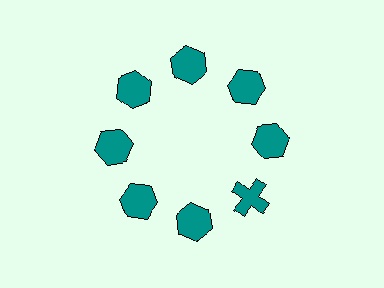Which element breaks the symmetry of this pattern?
The teal cross at roughly the 4 o'clock position breaks the symmetry. All other shapes are teal hexagons.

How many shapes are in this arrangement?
There are 8 shapes arranged in a ring pattern.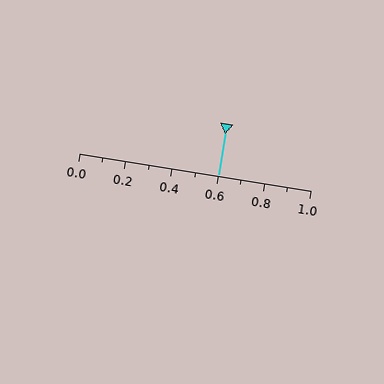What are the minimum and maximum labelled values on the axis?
The axis runs from 0.0 to 1.0.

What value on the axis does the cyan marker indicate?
The marker indicates approximately 0.6.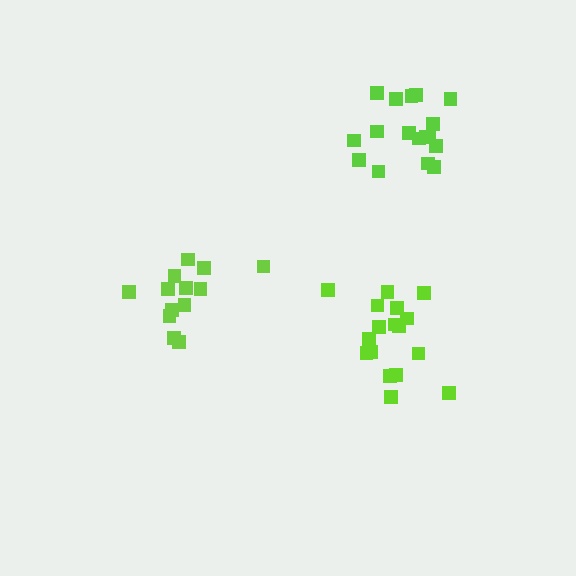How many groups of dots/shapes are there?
There are 3 groups.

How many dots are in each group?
Group 1: 17 dots, Group 2: 13 dots, Group 3: 17 dots (47 total).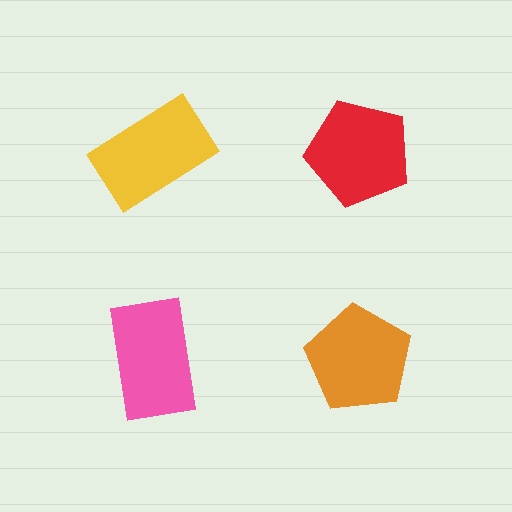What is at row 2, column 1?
A pink rectangle.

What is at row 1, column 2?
A red pentagon.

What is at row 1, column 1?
A yellow rectangle.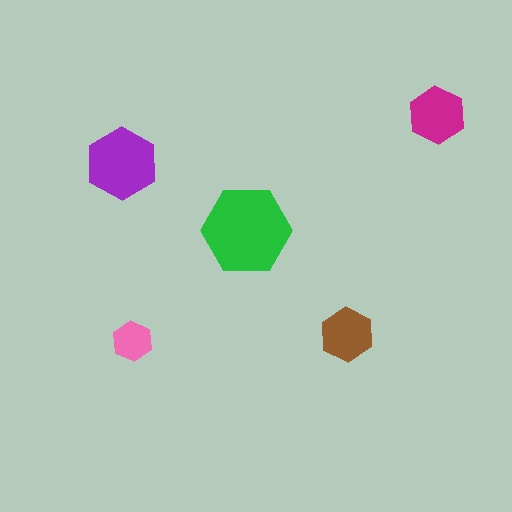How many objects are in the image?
There are 5 objects in the image.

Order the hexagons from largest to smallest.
the green one, the purple one, the magenta one, the brown one, the pink one.